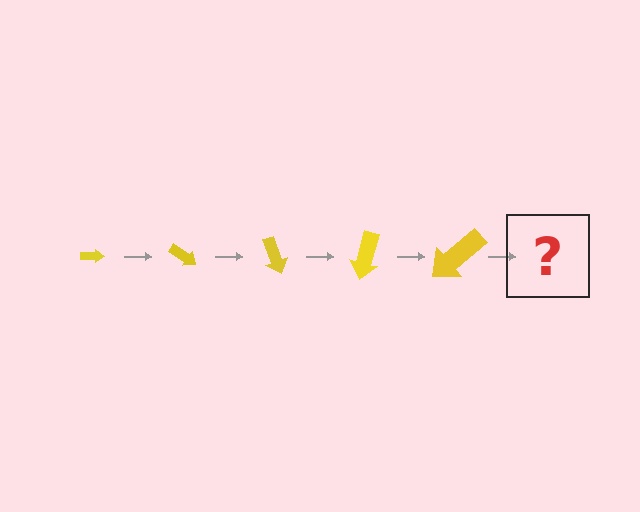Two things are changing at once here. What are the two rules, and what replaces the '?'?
The two rules are that the arrow grows larger each step and it rotates 35 degrees each step. The '?' should be an arrow, larger than the previous one and rotated 175 degrees from the start.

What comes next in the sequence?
The next element should be an arrow, larger than the previous one and rotated 175 degrees from the start.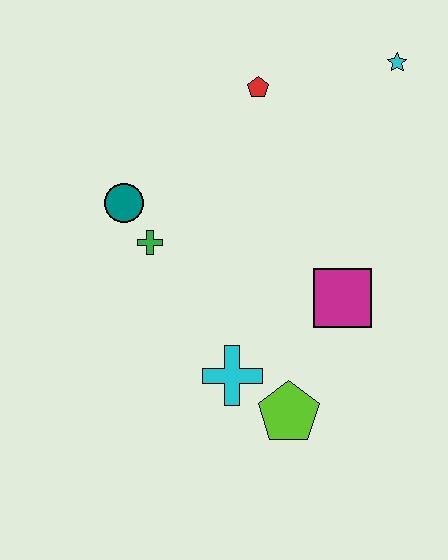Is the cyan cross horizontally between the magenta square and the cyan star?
No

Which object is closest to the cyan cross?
The lime pentagon is closest to the cyan cross.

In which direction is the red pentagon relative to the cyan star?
The red pentagon is to the left of the cyan star.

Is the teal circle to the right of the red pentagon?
No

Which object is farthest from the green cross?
The cyan star is farthest from the green cross.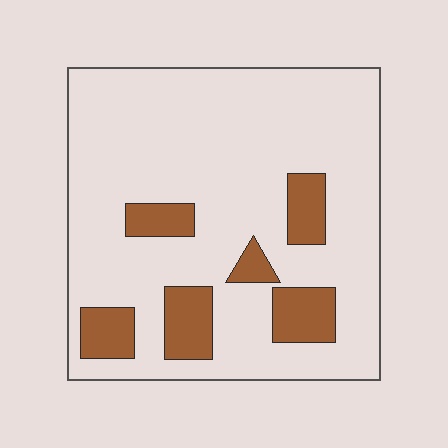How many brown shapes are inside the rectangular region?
6.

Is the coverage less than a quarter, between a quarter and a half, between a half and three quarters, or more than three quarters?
Less than a quarter.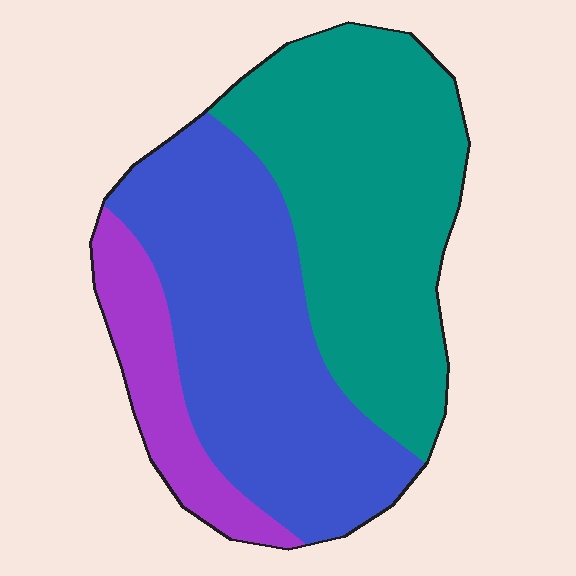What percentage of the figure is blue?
Blue covers 42% of the figure.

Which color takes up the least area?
Purple, at roughly 15%.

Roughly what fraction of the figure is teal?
Teal covers around 45% of the figure.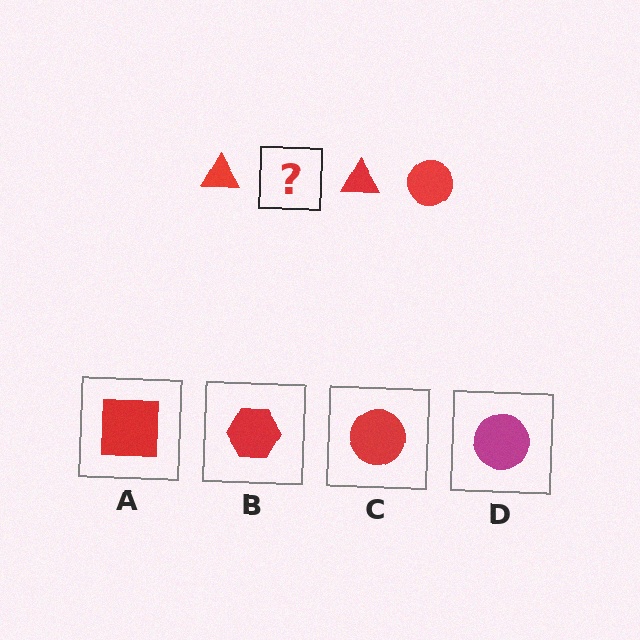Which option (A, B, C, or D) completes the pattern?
C.